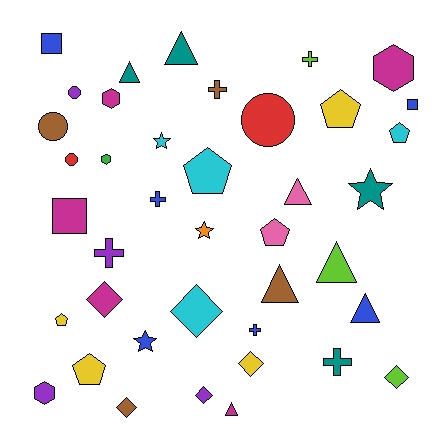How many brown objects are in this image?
There are 4 brown objects.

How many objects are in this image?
There are 40 objects.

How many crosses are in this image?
There are 6 crosses.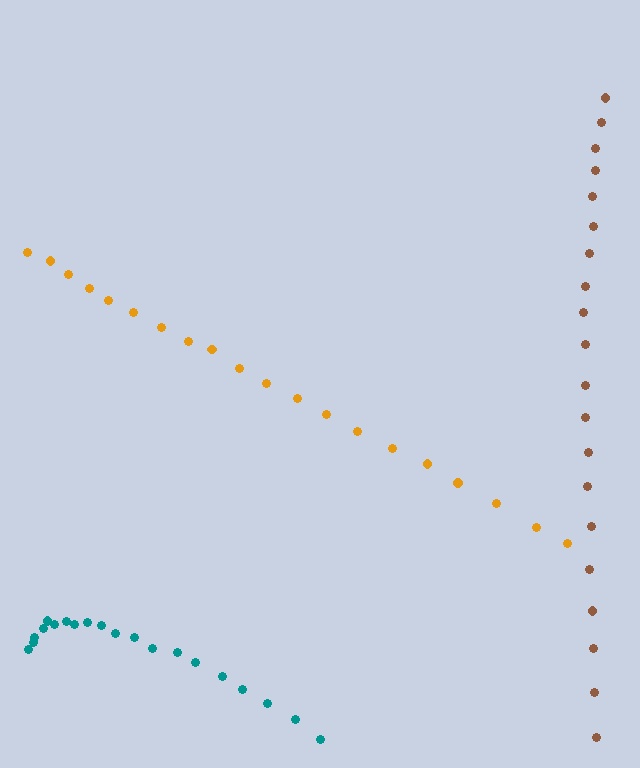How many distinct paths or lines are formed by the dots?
There are 3 distinct paths.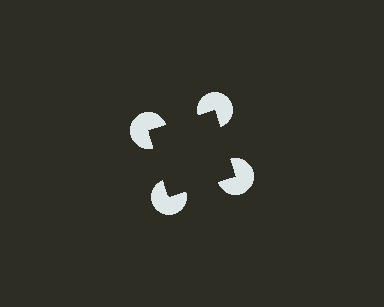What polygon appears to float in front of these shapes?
An illusory square — its edges are inferred from the aligned wedge cuts in the pac-man discs, not physically drawn.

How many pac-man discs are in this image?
There are 4 — one at each vertex of the illusory square.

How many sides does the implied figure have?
4 sides.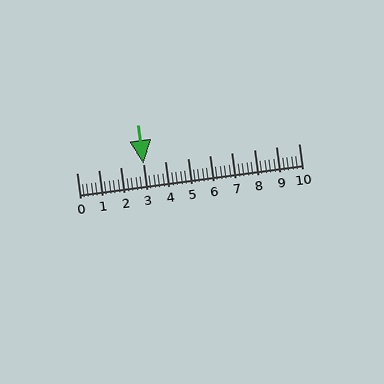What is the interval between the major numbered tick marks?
The major tick marks are spaced 1 units apart.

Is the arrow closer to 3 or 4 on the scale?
The arrow is closer to 3.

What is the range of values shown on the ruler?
The ruler shows values from 0 to 10.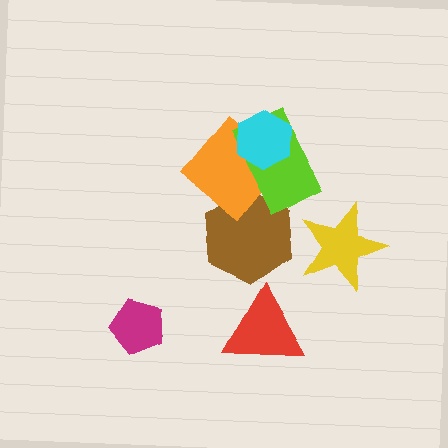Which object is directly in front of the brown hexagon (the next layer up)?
The orange diamond is directly in front of the brown hexagon.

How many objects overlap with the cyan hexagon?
2 objects overlap with the cyan hexagon.